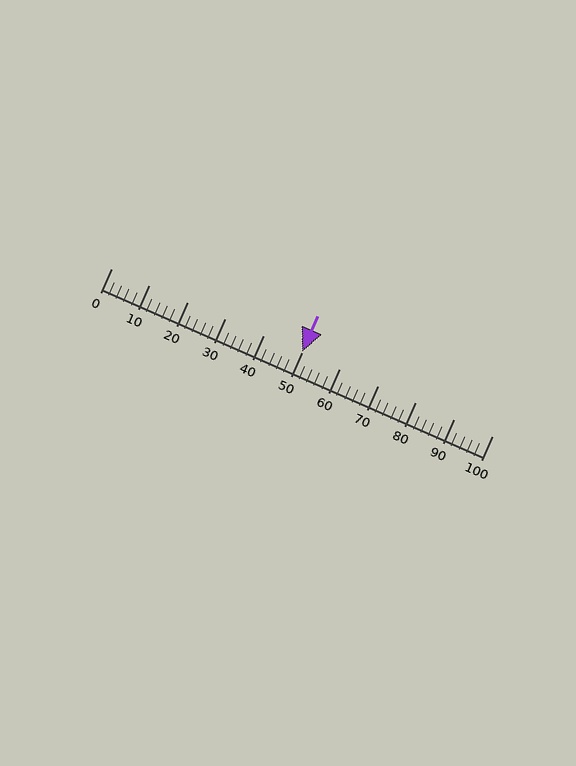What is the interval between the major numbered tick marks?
The major tick marks are spaced 10 units apart.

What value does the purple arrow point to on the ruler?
The purple arrow points to approximately 50.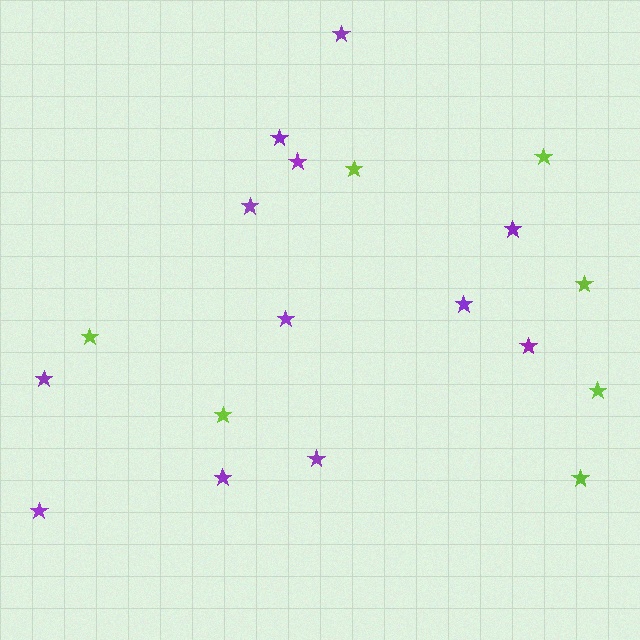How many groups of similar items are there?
There are 2 groups: one group of purple stars (12) and one group of lime stars (7).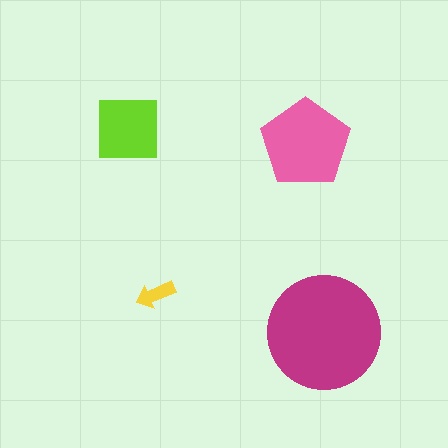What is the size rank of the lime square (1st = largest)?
3rd.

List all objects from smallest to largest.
The yellow arrow, the lime square, the pink pentagon, the magenta circle.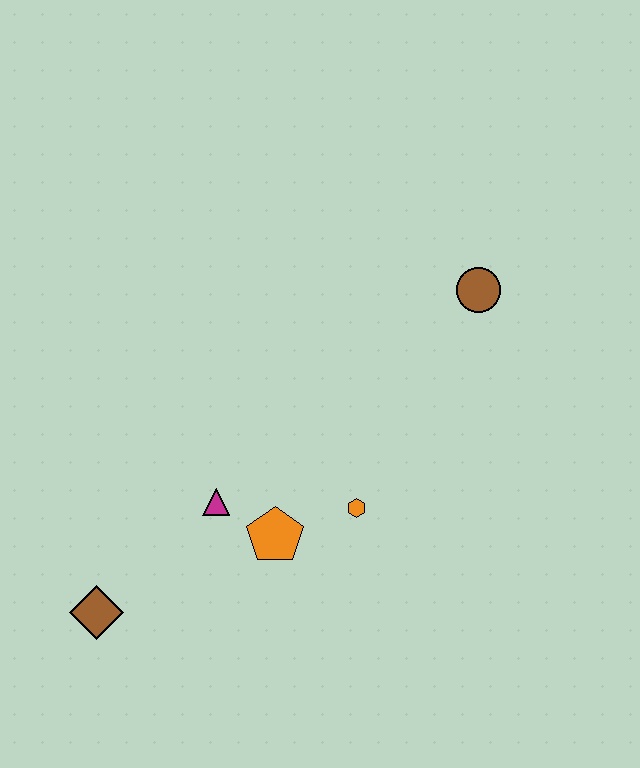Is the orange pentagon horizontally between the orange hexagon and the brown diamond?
Yes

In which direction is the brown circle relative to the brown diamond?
The brown circle is to the right of the brown diamond.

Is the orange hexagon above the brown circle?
No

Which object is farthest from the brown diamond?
The brown circle is farthest from the brown diamond.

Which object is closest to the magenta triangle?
The orange pentagon is closest to the magenta triangle.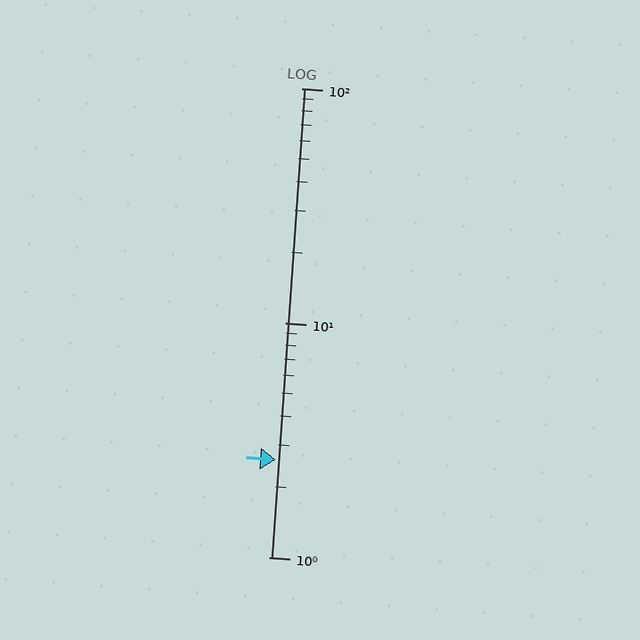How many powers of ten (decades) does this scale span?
The scale spans 2 decades, from 1 to 100.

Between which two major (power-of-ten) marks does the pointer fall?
The pointer is between 1 and 10.